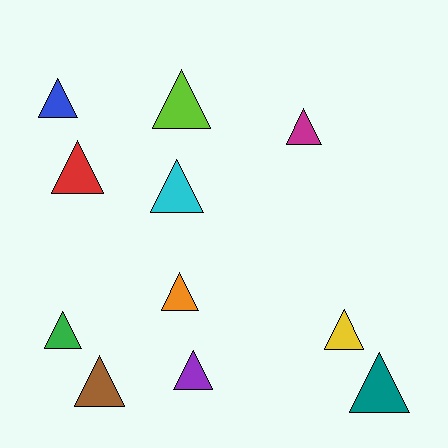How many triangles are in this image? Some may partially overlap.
There are 11 triangles.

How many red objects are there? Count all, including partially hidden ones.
There is 1 red object.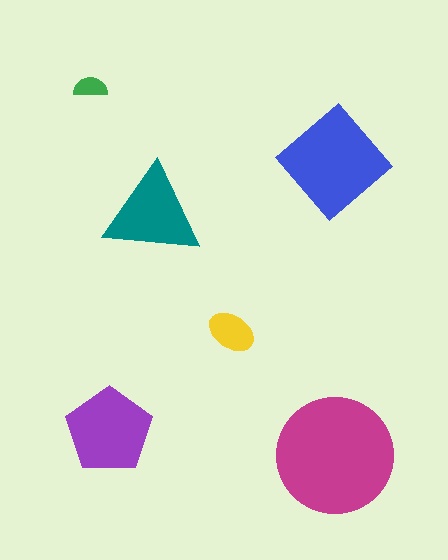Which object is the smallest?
The green semicircle.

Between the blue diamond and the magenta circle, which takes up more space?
The magenta circle.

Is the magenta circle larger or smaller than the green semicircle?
Larger.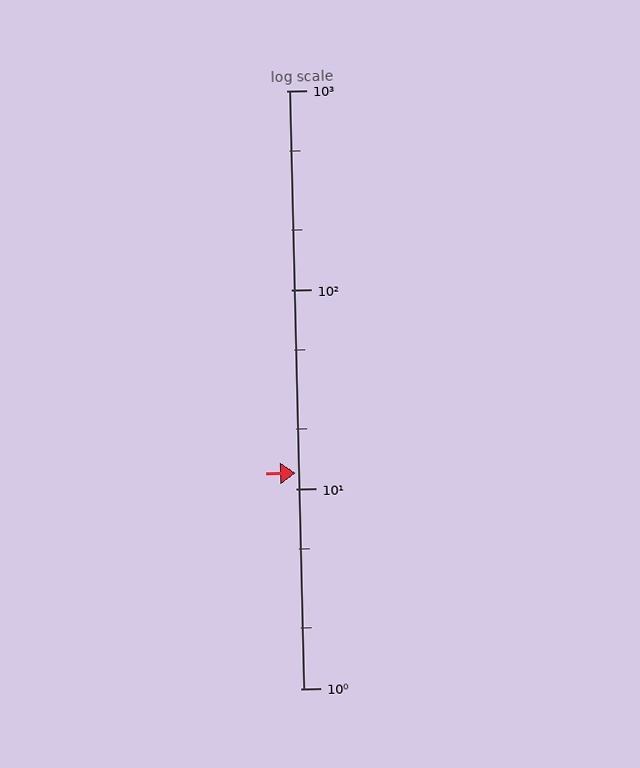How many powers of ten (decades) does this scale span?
The scale spans 3 decades, from 1 to 1000.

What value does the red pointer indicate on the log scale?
The pointer indicates approximately 12.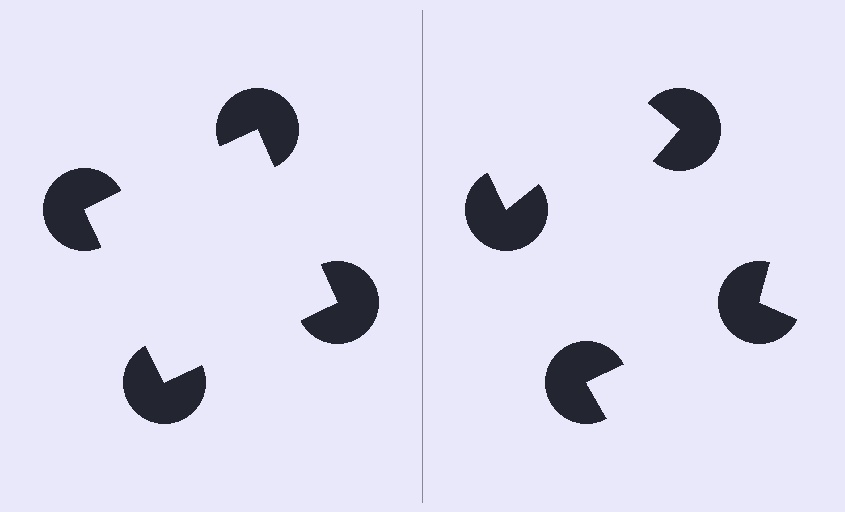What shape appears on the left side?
An illusory square.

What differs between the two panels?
The pac-man discs are positioned identically on both sides; only the wedge orientations differ. On the left they align to a square; on the right they are misaligned.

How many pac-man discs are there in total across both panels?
8 — 4 on each side.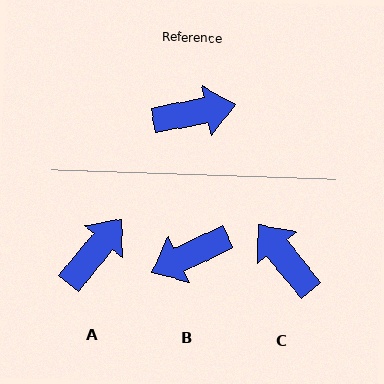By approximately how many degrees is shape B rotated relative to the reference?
Approximately 165 degrees clockwise.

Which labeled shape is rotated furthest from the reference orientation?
B, about 165 degrees away.